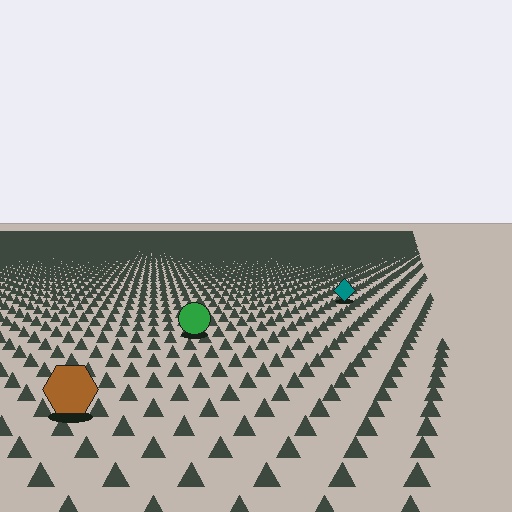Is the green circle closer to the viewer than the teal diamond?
Yes. The green circle is closer — you can tell from the texture gradient: the ground texture is coarser near it.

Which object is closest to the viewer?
The brown hexagon is closest. The texture marks near it are larger and more spread out.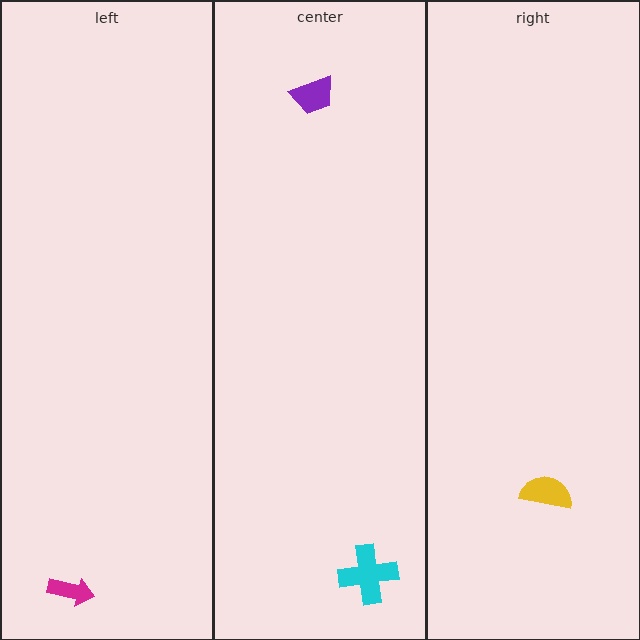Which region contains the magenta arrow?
The left region.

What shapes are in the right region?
The yellow semicircle.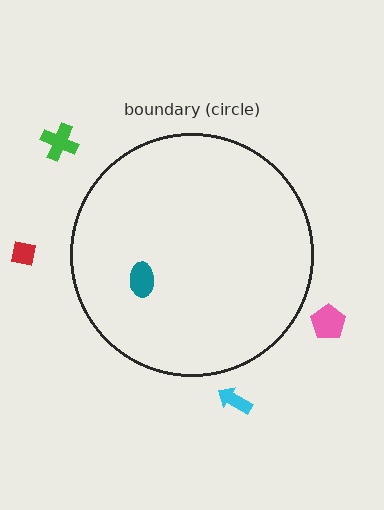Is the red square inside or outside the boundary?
Outside.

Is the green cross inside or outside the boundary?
Outside.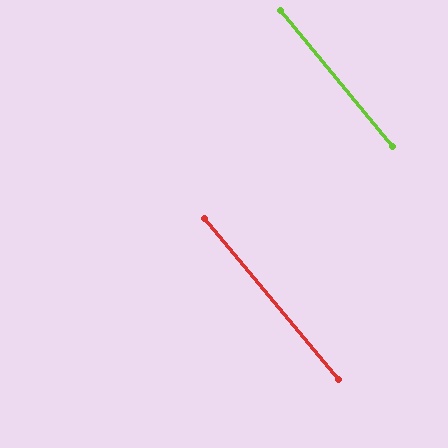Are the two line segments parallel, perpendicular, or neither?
Parallel — their directions differ by only 0.5°.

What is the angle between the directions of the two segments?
Approximately 0 degrees.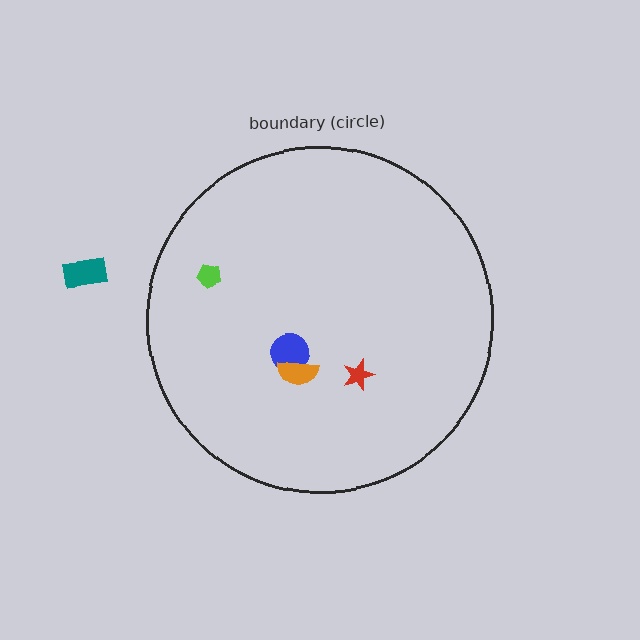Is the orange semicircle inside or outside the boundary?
Inside.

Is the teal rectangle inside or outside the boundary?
Outside.